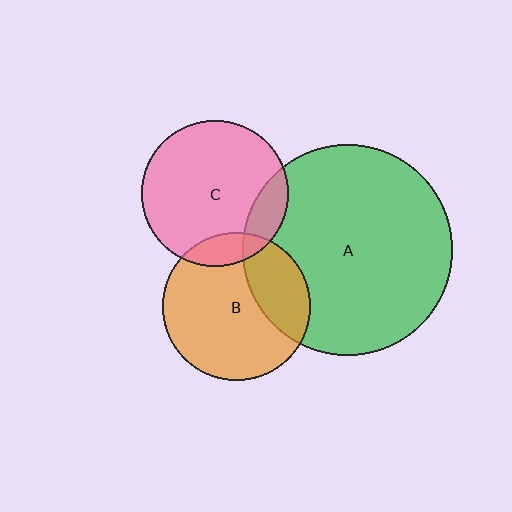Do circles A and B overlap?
Yes.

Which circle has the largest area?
Circle A (green).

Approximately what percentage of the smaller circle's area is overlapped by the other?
Approximately 25%.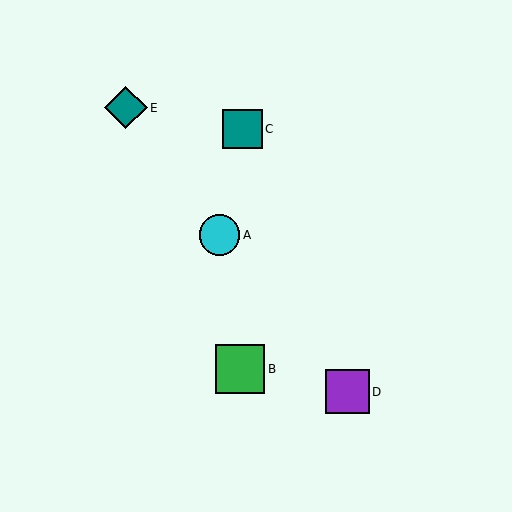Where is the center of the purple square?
The center of the purple square is at (348, 392).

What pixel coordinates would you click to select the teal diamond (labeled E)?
Click at (126, 108) to select the teal diamond E.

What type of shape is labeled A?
Shape A is a cyan circle.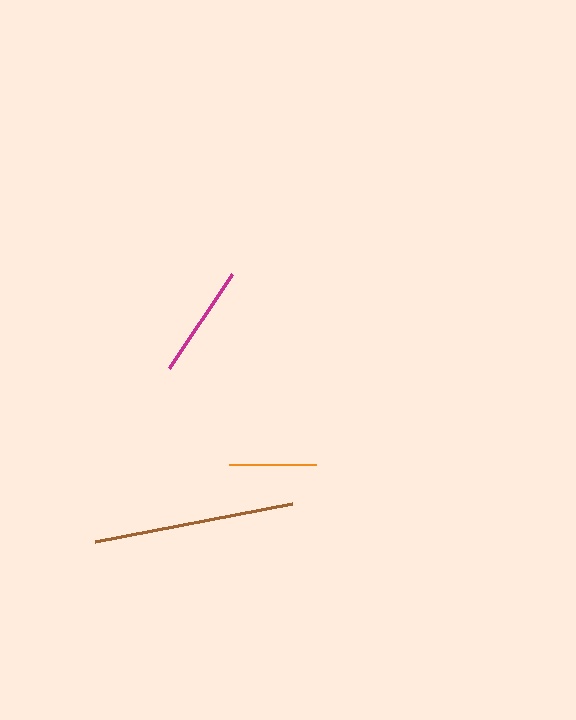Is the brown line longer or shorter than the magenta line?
The brown line is longer than the magenta line.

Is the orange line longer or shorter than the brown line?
The brown line is longer than the orange line.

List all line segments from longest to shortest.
From longest to shortest: brown, magenta, orange.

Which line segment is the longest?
The brown line is the longest at approximately 201 pixels.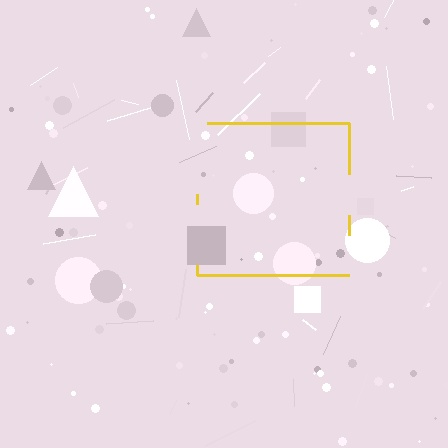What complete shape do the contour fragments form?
The contour fragments form a square.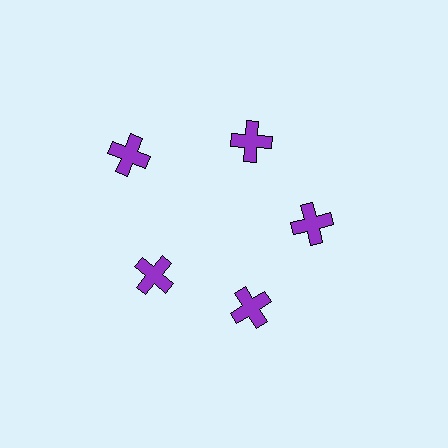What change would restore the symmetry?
The symmetry would be restored by moving it inward, back onto the ring so that all 5 crosses sit at equal angles and equal distance from the center.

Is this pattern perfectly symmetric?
No. The 5 purple crosses are arranged in a ring, but one element near the 10 o'clock position is pushed outward from the center, breaking the 5-fold rotational symmetry.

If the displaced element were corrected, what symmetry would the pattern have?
It would have 5-fold rotational symmetry — the pattern would map onto itself every 72 degrees.